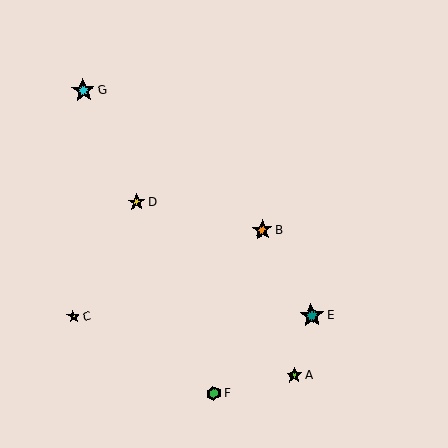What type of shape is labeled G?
Shape G is a cyan star.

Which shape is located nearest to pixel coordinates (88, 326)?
The yellow star (labeled C) at (73, 317) is nearest to that location.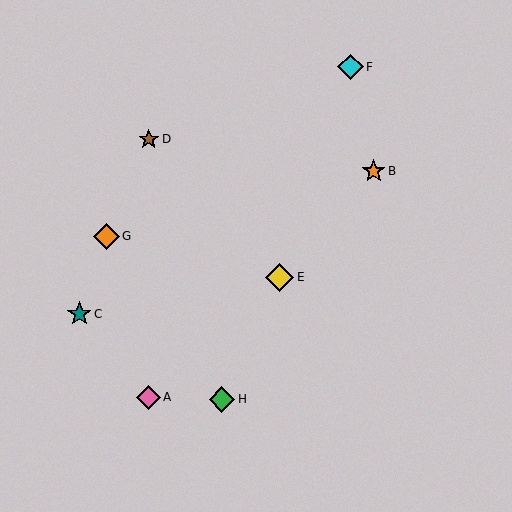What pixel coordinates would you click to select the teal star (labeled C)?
Click at (79, 314) to select the teal star C.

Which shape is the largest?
The yellow diamond (labeled E) is the largest.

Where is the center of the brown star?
The center of the brown star is at (149, 139).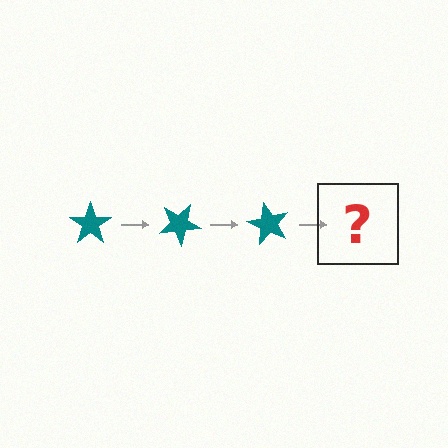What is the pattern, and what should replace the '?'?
The pattern is that the star rotates 30 degrees each step. The '?' should be a teal star rotated 90 degrees.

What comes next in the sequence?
The next element should be a teal star rotated 90 degrees.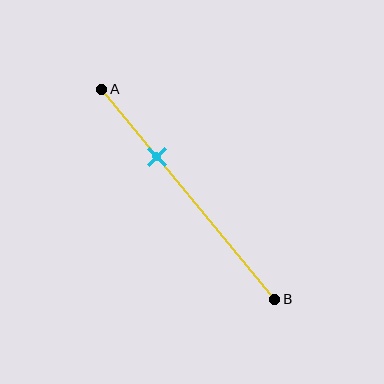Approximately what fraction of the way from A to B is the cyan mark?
The cyan mark is approximately 30% of the way from A to B.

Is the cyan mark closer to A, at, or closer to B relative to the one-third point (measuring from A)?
The cyan mark is approximately at the one-third point of segment AB.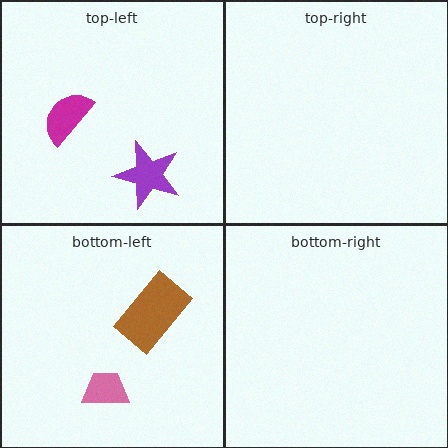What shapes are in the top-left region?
The magenta semicircle, the purple star.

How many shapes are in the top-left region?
2.